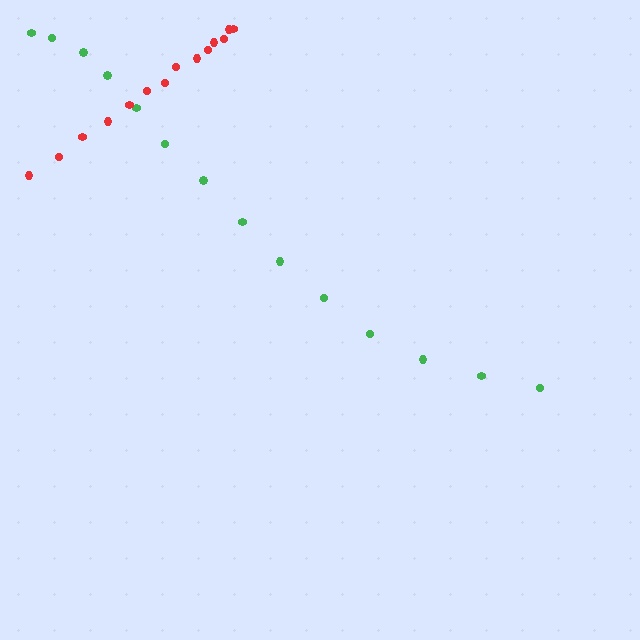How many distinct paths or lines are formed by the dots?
There are 2 distinct paths.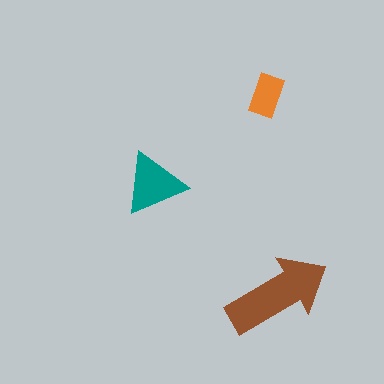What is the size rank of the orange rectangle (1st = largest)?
3rd.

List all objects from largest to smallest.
The brown arrow, the teal triangle, the orange rectangle.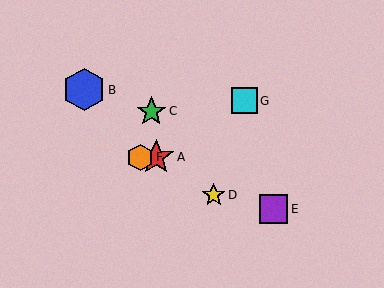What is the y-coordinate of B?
Object B is at y≈90.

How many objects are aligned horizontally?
2 objects (A, F) are aligned horizontally.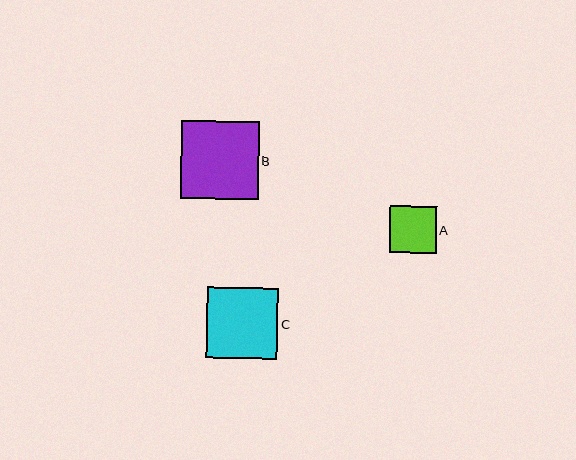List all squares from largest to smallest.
From largest to smallest: B, C, A.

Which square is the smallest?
Square A is the smallest with a size of approximately 47 pixels.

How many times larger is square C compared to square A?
Square C is approximately 1.5 times the size of square A.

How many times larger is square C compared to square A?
Square C is approximately 1.5 times the size of square A.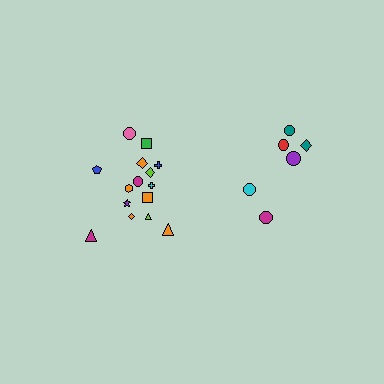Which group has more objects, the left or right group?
The left group.